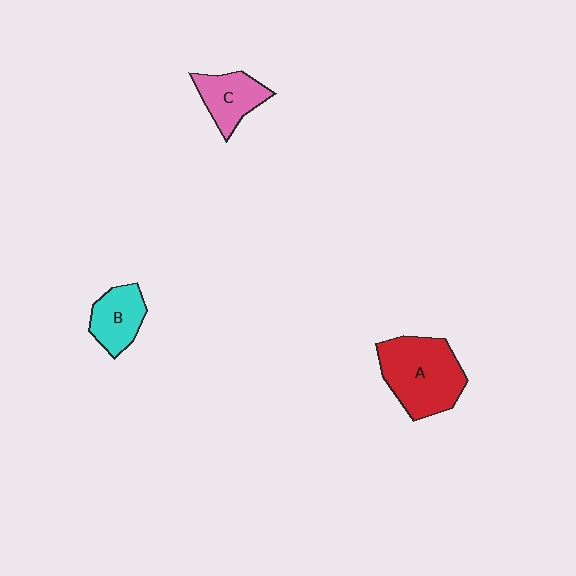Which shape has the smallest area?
Shape B (cyan).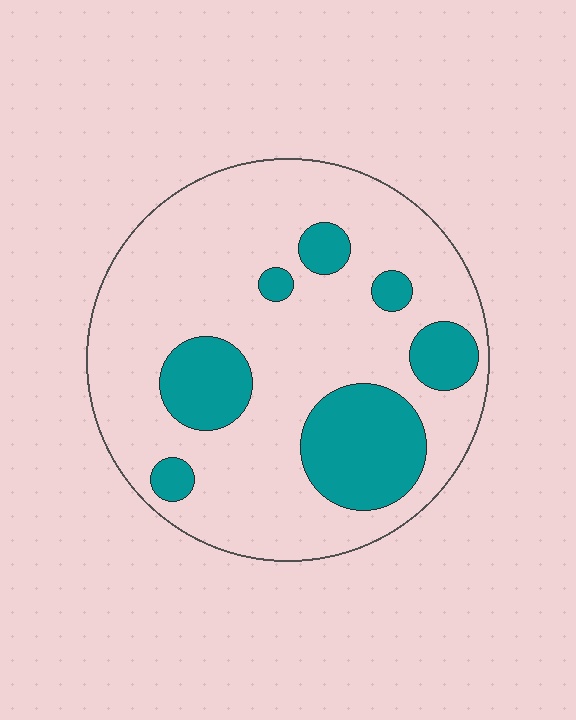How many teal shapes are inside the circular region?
7.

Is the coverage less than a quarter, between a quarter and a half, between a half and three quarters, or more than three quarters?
Less than a quarter.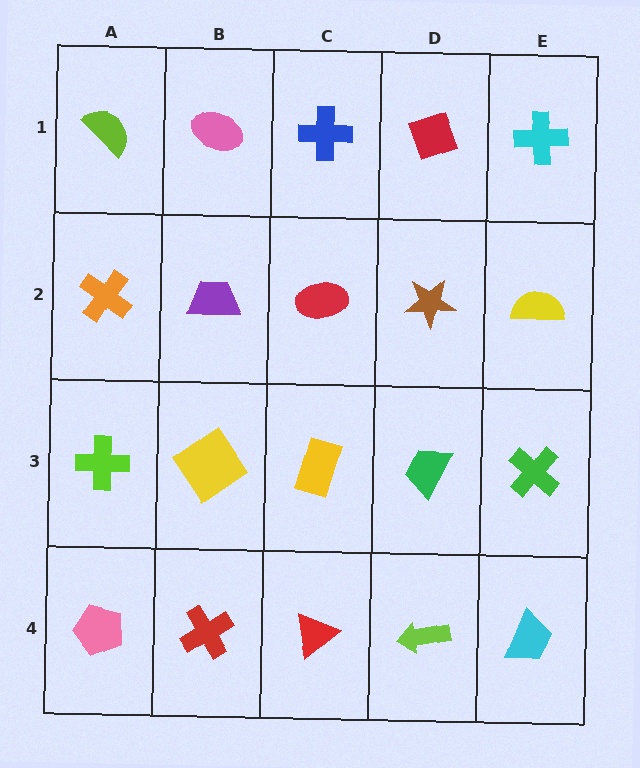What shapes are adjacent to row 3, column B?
A purple trapezoid (row 2, column B), a red cross (row 4, column B), a lime cross (row 3, column A), a yellow rectangle (row 3, column C).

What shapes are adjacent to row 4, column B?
A yellow diamond (row 3, column B), a pink pentagon (row 4, column A), a red triangle (row 4, column C).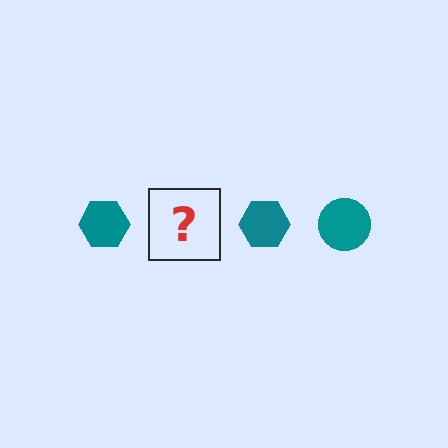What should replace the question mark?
The question mark should be replaced with a teal circle.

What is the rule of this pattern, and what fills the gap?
The rule is that the pattern cycles through hexagon, circle shapes in teal. The gap should be filled with a teal circle.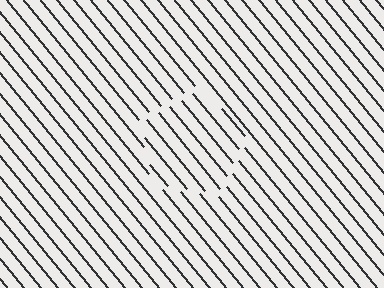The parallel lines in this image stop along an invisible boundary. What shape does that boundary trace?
An illusory pentagon. The interior of the shape contains the same grating, shifted by half a period — the contour is defined by the phase discontinuity where line-ends from the inner and outer gratings abut.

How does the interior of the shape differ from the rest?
The interior of the shape contains the same grating, shifted by half a period — the contour is defined by the phase discontinuity where line-ends from the inner and outer gratings abut.